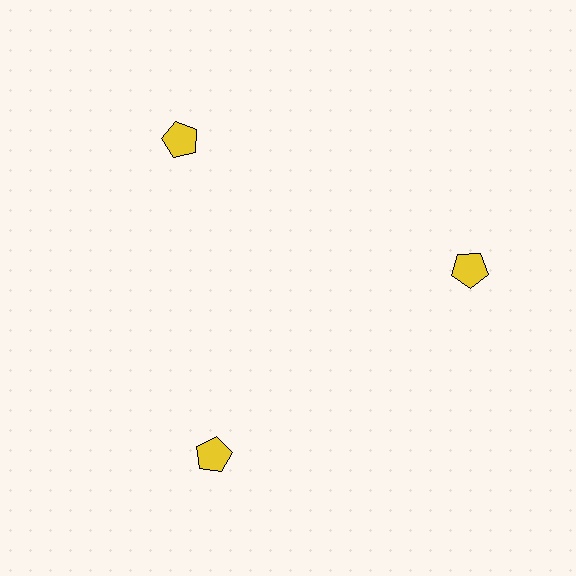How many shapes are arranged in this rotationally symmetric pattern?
There are 3 shapes, arranged in 3 groups of 1.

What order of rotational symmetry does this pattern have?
This pattern has 3-fold rotational symmetry.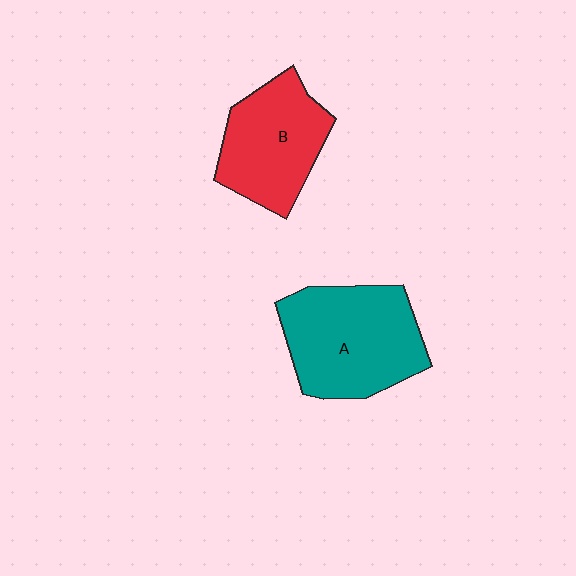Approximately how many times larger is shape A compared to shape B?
Approximately 1.3 times.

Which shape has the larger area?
Shape A (teal).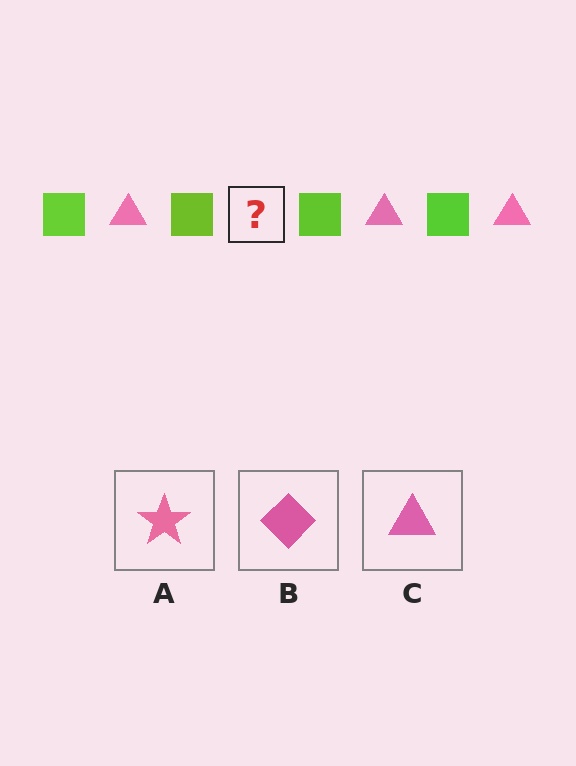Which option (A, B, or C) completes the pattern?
C.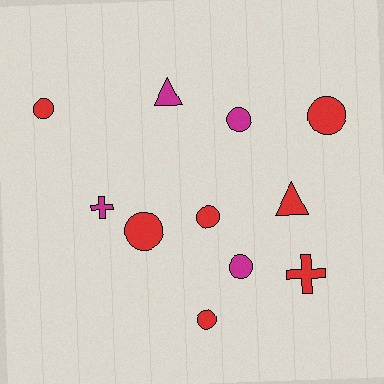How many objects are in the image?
There are 11 objects.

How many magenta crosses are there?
There is 1 magenta cross.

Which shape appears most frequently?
Circle, with 7 objects.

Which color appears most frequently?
Red, with 7 objects.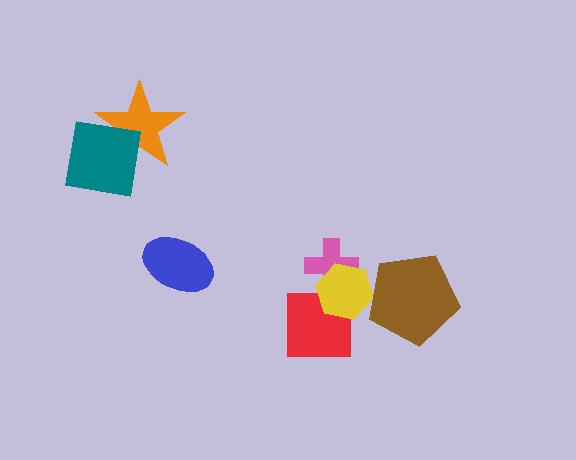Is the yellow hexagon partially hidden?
Yes, it is partially covered by another shape.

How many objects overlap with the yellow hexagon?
3 objects overlap with the yellow hexagon.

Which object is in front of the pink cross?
The yellow hexagon is in front of the pink cross.